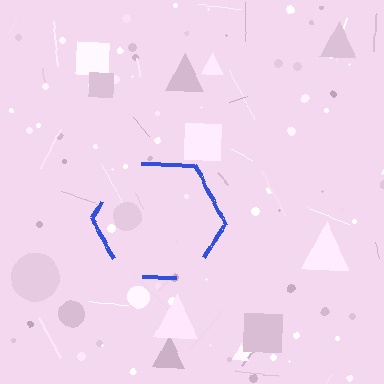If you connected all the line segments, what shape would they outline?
They would outline a hexagon.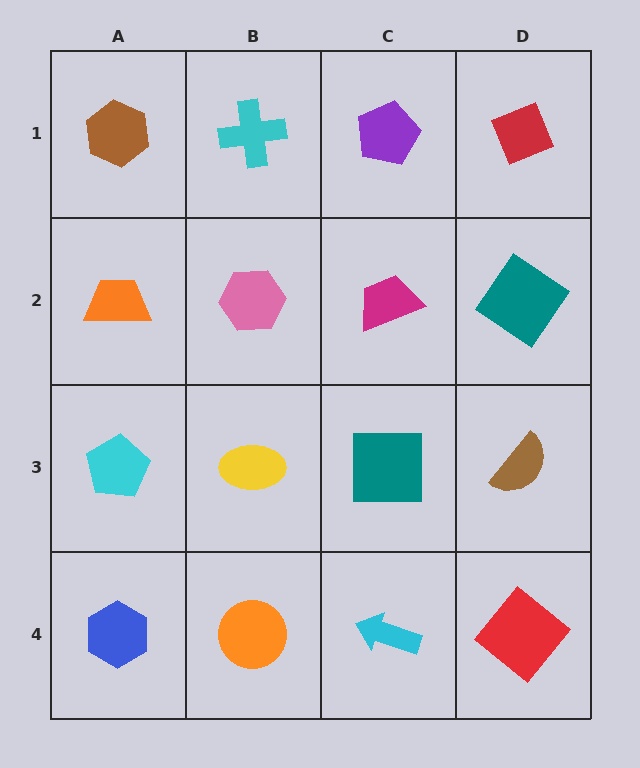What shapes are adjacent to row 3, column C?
A magenta trapezoid (row 2, column C), a cyan arrow (row 4, column C), a yellow ellipse (row 3, column B), a brown semicircle (row 3, column D).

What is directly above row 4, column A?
A cyan pentagon.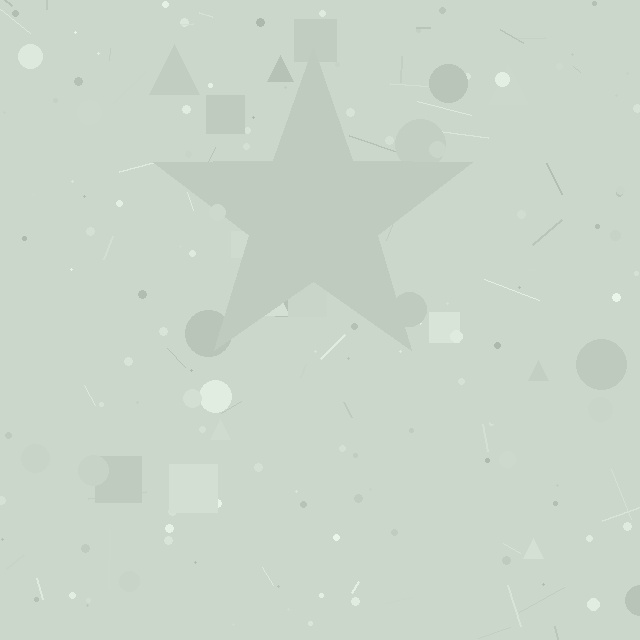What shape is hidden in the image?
A star is hidden in the image.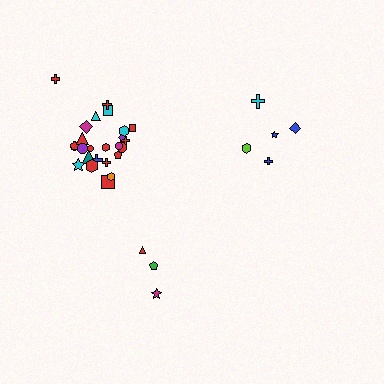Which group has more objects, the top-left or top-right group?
The top-left group.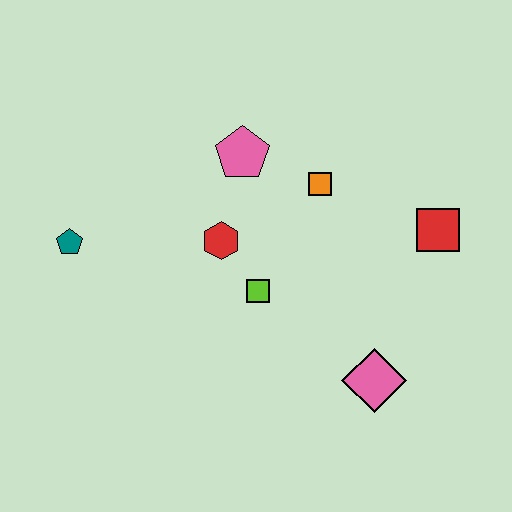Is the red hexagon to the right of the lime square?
No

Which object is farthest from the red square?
The teal pentagon is farthest from the red square.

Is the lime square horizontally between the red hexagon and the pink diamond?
Yes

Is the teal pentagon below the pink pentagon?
Yes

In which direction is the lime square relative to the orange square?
The lime square is below the orange square.